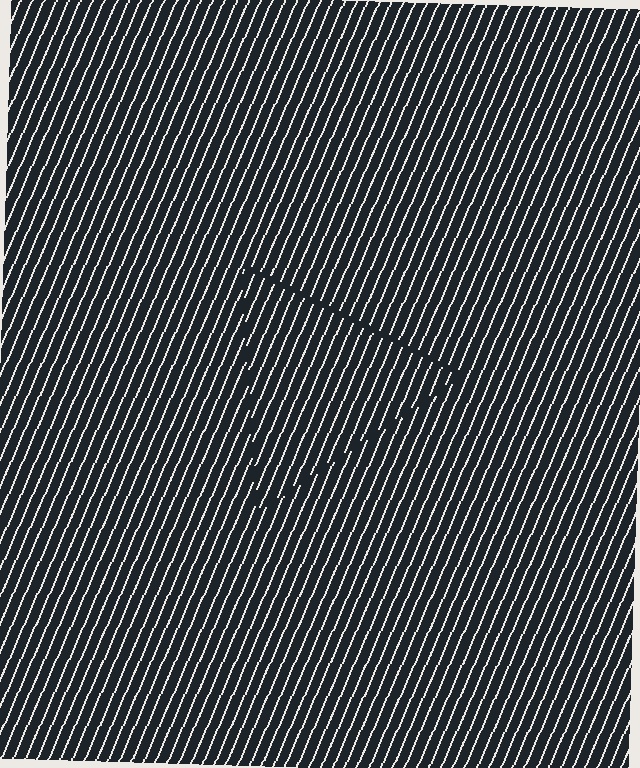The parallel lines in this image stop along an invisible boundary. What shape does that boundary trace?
An illusory triangle. The interior of the shape contains the same grating, shifted by half a period — the contour is defined by the phase discontinuity where line-ends from the inner and outer gratings abut.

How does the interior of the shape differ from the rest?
The interior of the shape contains the same grating, shifted by half a period — the contour is defined by the phase discontinuity where line-ends from the inner and outer gratings abut.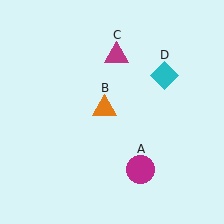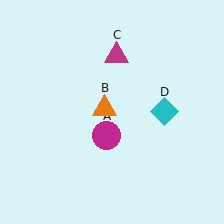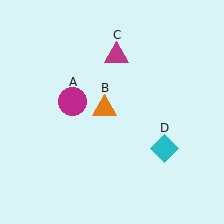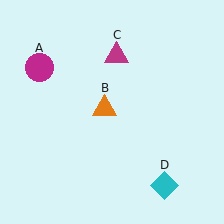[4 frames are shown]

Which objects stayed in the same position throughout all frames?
Orange triangle (object B) and magenta triangle (object C) remained stationary.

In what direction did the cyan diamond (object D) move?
The cyan diamond (object D) moved down.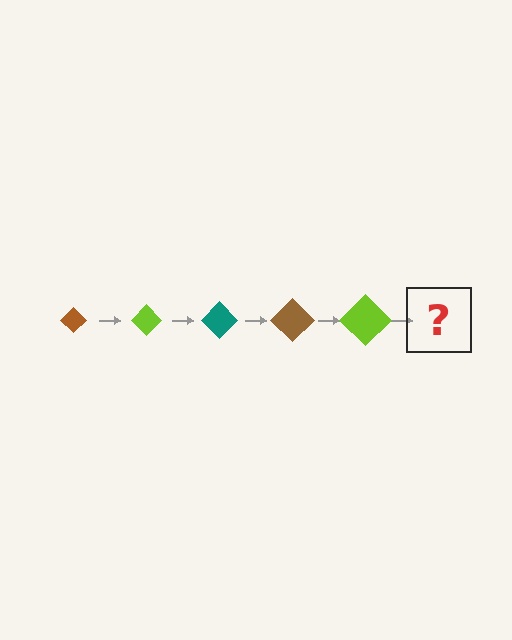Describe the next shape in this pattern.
It should be a teal diamond, larger than the previous one.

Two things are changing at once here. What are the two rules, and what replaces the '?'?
The two rules are that the diamond grows larger each step and the color cycles through brown, lime, and teal. The '?' should be a teal diamond, larger than the previous one.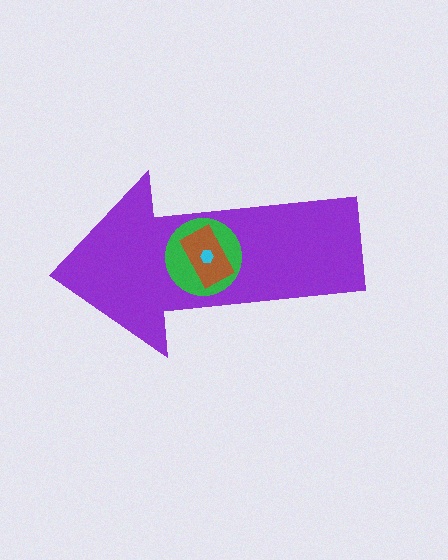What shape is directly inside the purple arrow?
The green circle.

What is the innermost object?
The cyan hexagon.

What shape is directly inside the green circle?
The brown rectangle.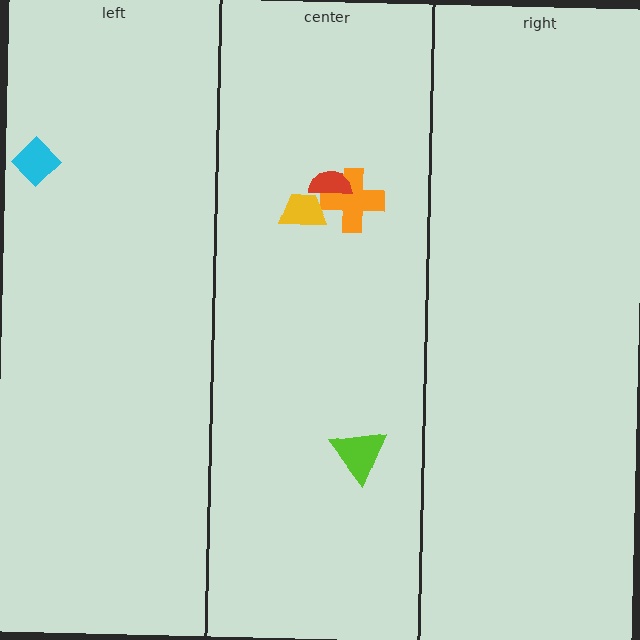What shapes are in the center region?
The orange cross, the yellow trapezoid, the lime triangle, the red semicircle.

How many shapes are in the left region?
1.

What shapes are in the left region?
The cyan diamond.